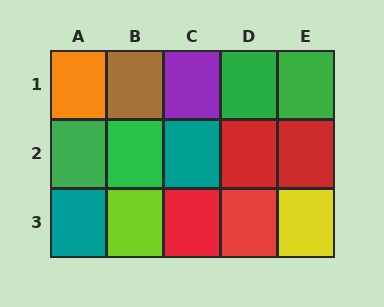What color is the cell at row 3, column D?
Red.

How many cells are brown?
1 cell is brown.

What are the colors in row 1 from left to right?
Orange, brown, purple, green, green.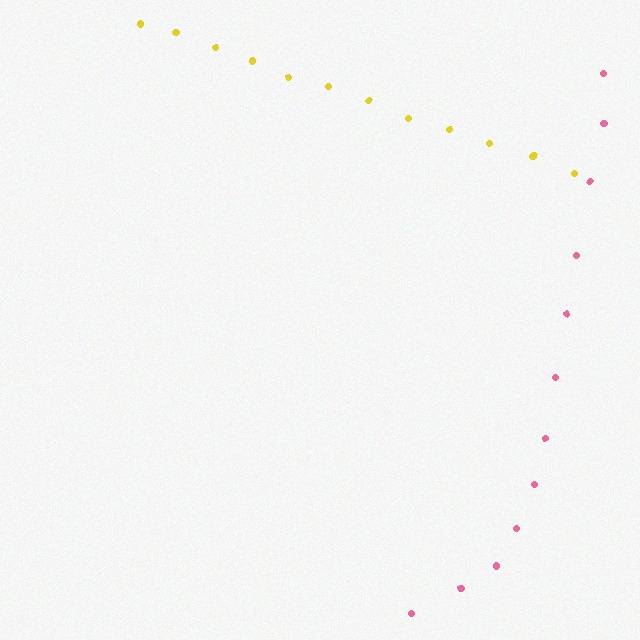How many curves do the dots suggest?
There are 2 distinct paths.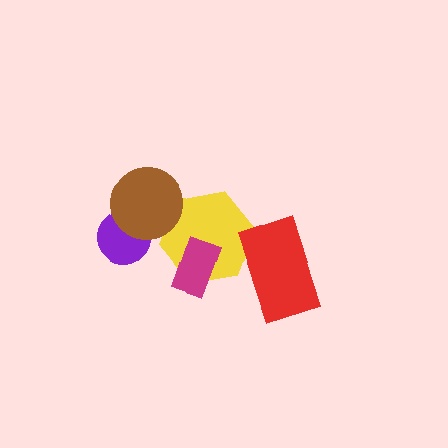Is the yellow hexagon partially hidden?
Yes, it is partially covered by another shape.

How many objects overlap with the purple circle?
1 object overlaps with the purple circle.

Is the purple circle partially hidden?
Yes, it is partially covered by another shape.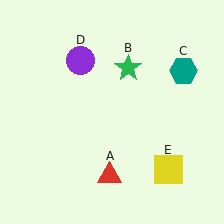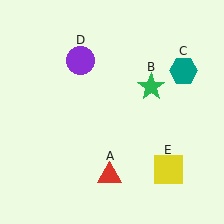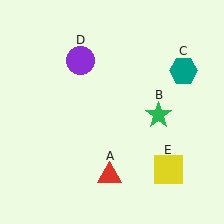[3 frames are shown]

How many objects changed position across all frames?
1 object changed position: green star (object B).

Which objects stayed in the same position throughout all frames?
Red triangle (object A) and teal hexagon (object C) and purple circle (object D) and yellow square (object E) remained stationary.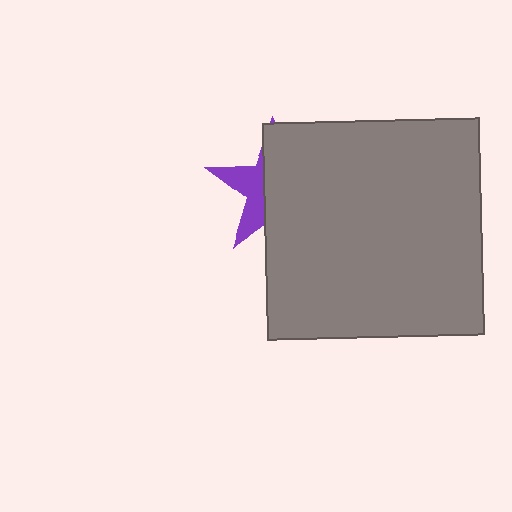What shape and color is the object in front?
The object in front is a gray square.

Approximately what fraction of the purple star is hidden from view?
Roughly 65% of the purple star is hidden behind the gray square.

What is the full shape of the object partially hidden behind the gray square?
The partially hidden object is a purple star.